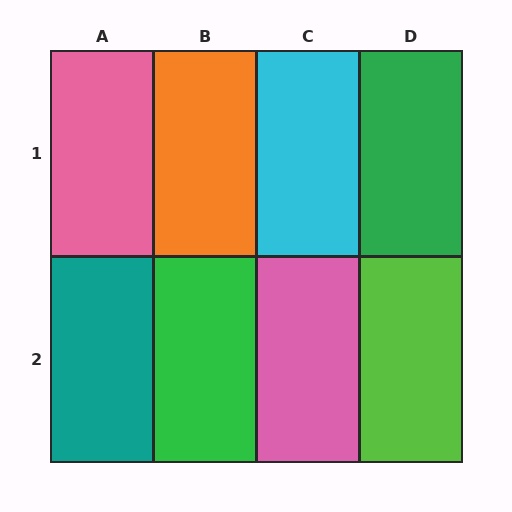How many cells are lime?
1 cell is lime.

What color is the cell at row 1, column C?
Cyan.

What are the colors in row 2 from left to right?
Teal, green, pink, lime.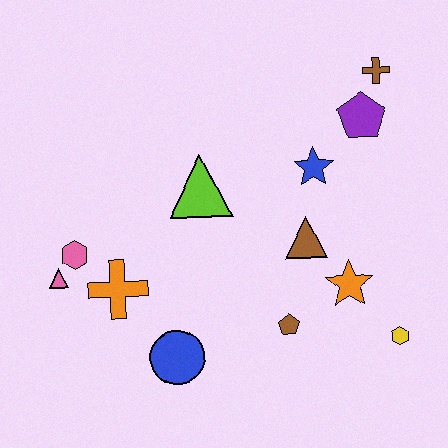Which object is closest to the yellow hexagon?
The orange star is closest to the yellow hexagon.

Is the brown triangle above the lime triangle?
No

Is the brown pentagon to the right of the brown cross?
No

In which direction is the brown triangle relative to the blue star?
The brown triangle is below the blue star.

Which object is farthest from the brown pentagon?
The brown cross is farthest from the brown pentagon.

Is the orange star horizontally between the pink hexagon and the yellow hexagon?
Yes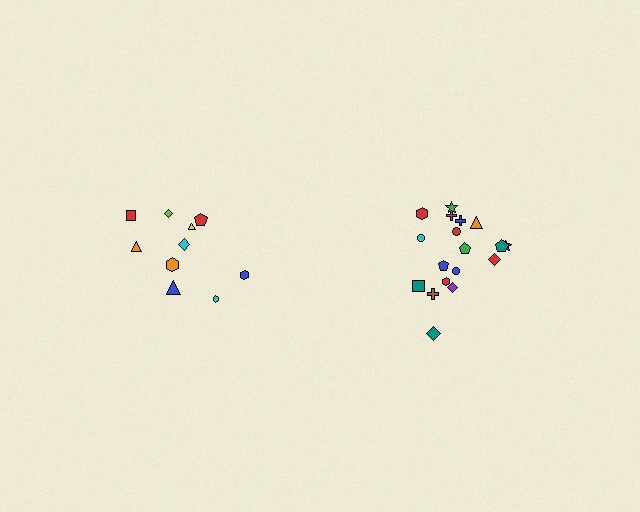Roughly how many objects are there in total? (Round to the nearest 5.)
Roughly 30 objects in total.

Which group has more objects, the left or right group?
The right group.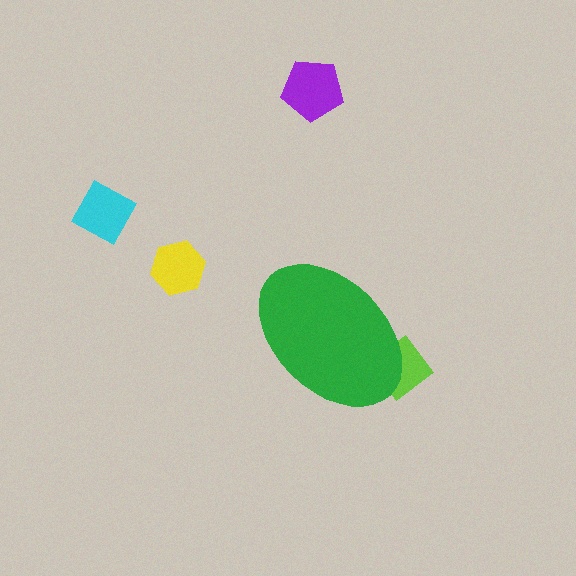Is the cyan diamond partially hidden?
No, the cyan diamond is fully visible.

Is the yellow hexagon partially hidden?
No, the yellow hexagon is fully visible.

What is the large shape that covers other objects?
A green ellipse.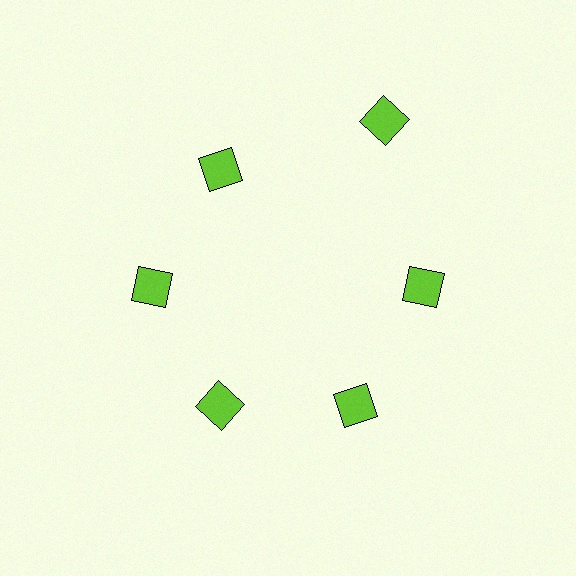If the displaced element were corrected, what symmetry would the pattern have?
It would have 6-fold rotational symmetry — the pattern would map onto itself every 60 degrees.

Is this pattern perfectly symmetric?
No. The 6 lime diamonds are arranged in a ring, but one element near the 1 o'clock position is pushed outward from the center, breaking the 6-fold rotational symmetry.